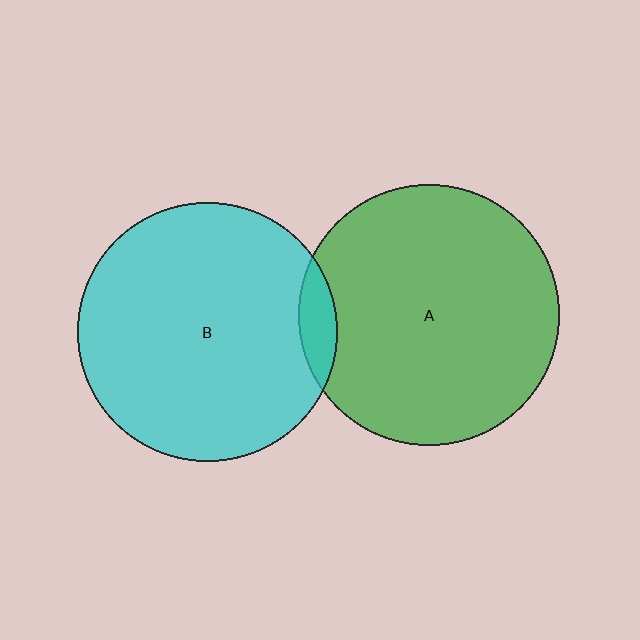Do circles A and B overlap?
Yes.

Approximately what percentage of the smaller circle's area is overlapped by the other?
Approximately 5%.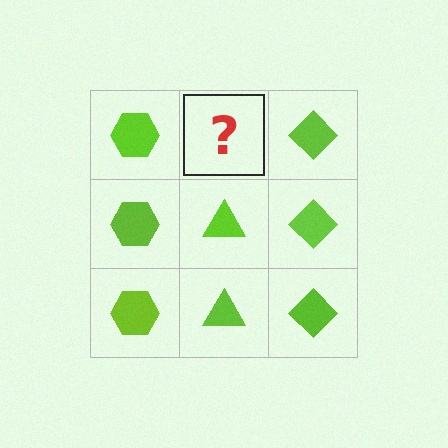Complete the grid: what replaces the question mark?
The question mark should be replaced with a lime triangle.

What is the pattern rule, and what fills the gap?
The rule is that each column has a consistent shape. The gap should be filled with a lime triangle.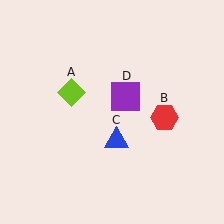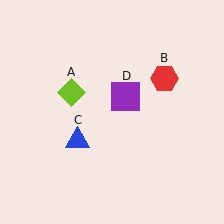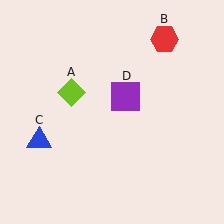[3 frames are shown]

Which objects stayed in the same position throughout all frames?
Lime diamond (object A) and purple square (object D) remained stationary.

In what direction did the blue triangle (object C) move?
The blue triangle (object C) moved left.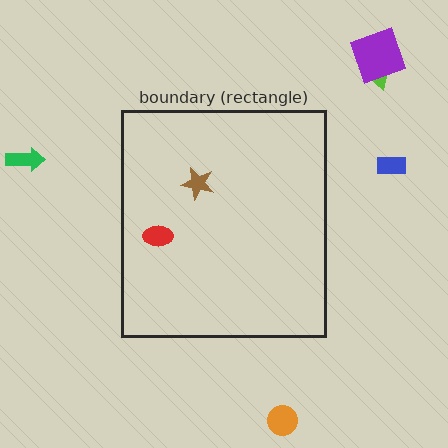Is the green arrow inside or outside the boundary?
Outside.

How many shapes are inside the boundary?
2 inside, 5 outside.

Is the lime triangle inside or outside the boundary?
Outside.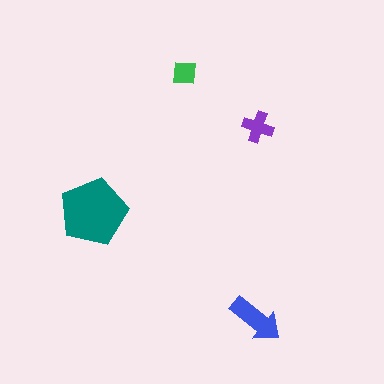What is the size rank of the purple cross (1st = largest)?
3rd.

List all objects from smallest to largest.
The green square, the purple cross, the blue arrow, the teal pentagon.